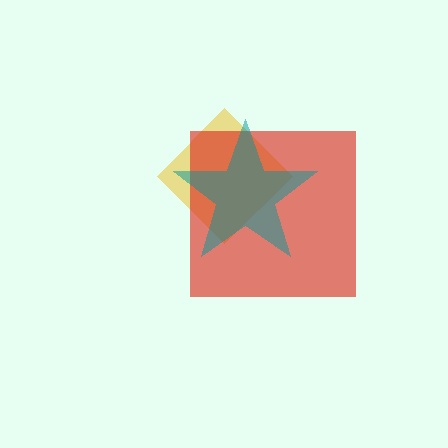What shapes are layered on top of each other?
The layered shapes are: a yellow diamond, a red square, a teal star.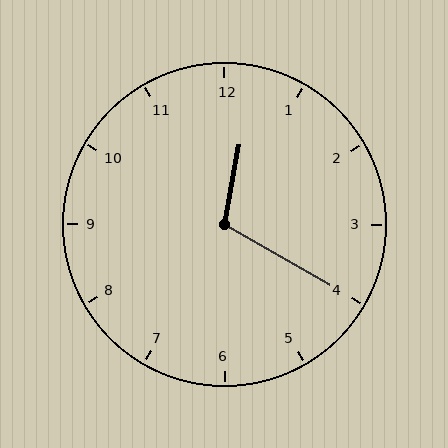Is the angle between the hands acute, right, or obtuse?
It is obtuse.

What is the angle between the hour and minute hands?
Approximately 110 degrees.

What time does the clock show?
12:20.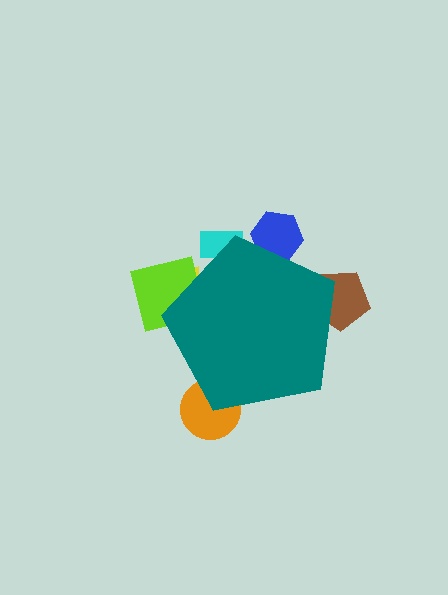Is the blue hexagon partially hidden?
Yes, the blue hexagon is partially hidden behind the teal pentagon.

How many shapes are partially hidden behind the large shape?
6 shapes are partially hidden.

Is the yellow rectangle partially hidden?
Yes, the yellow rectangle is partially hidden behind the teal pentagon.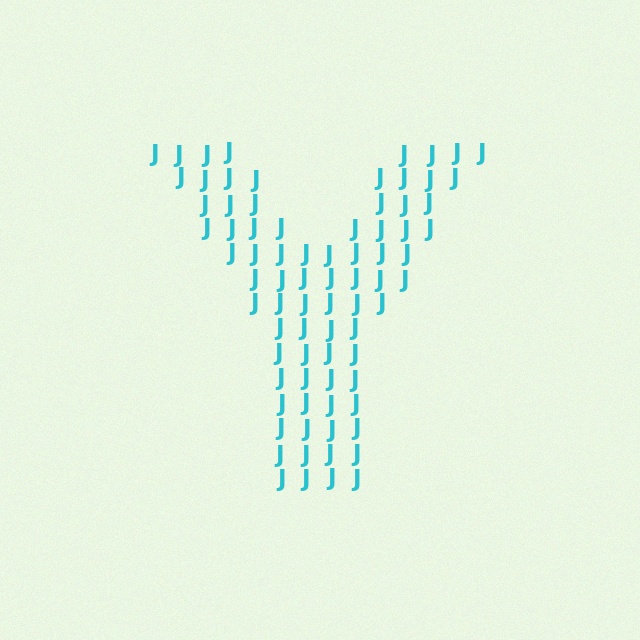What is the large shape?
The large shape is the letter Y.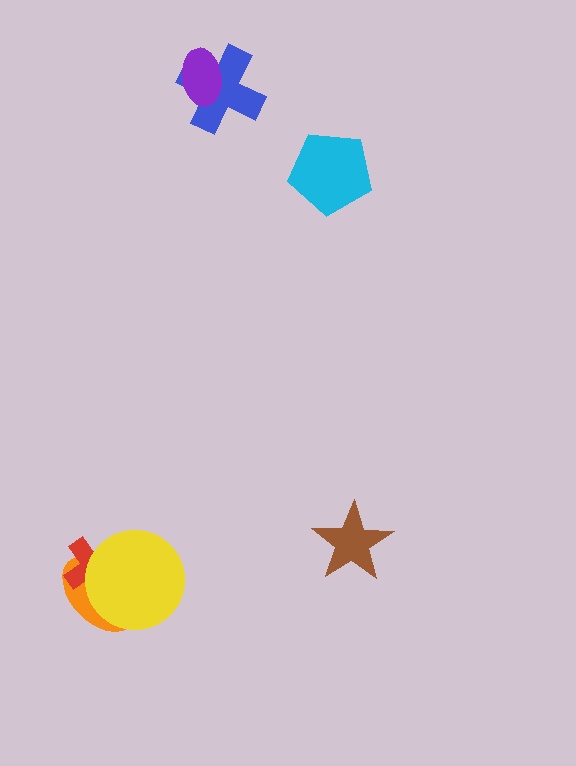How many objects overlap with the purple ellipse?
1 object overlaps with the purple ellipse.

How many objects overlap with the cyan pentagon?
0 objects overlap with the cyan pentagon.